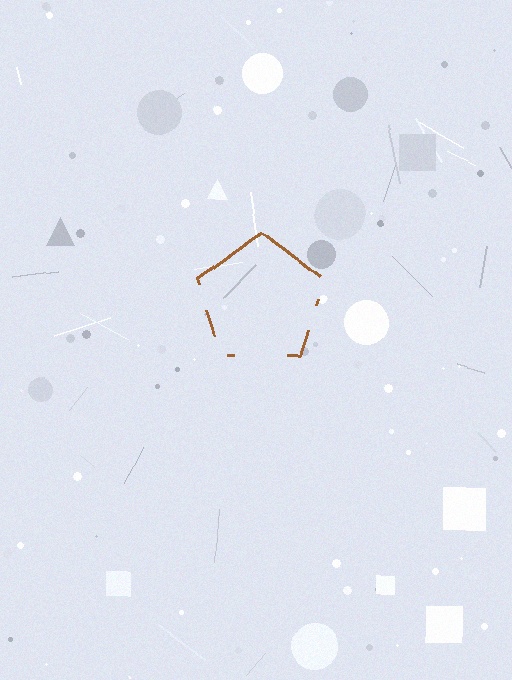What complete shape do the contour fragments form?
The contour fragments form a pentagon.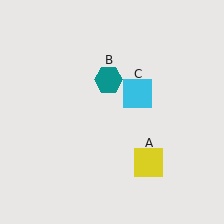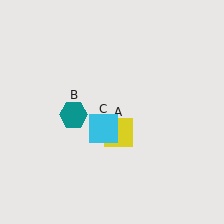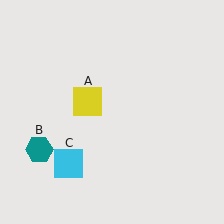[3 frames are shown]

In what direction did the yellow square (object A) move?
The yellow square (object A) moved up and to the left.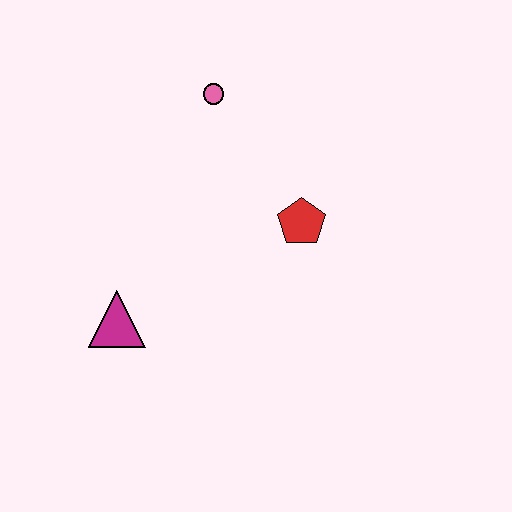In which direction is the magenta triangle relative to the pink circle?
The magenta triangle is below the pink circle.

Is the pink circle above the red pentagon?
Yes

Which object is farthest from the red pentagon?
The magenta triangle is farthest from the red pentagon.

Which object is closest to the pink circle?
The red pentagon is closest to the pink circle.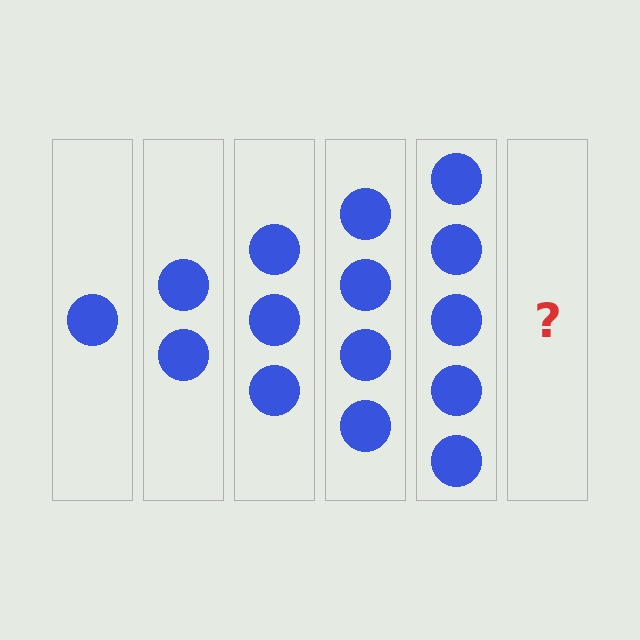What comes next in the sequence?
The next element should be 6 circles.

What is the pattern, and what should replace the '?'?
The pattern is that each step adds one more circle. The '?' should be 6 circles.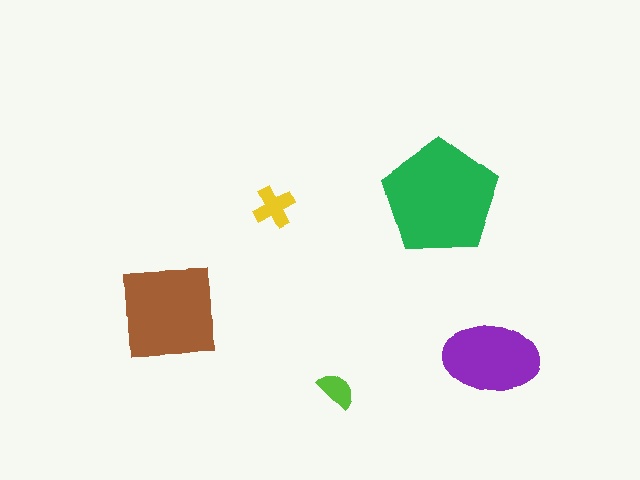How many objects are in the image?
There are 5 objects in the image.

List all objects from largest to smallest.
The green pentagon, the brown square, the purple ellipse, the yellow cross, the lime semicircle.